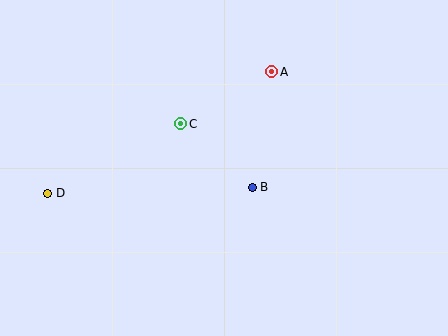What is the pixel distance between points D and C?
The distance between D and C is 151 pixels.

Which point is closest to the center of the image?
Point B at (252, 187) is closest to the center.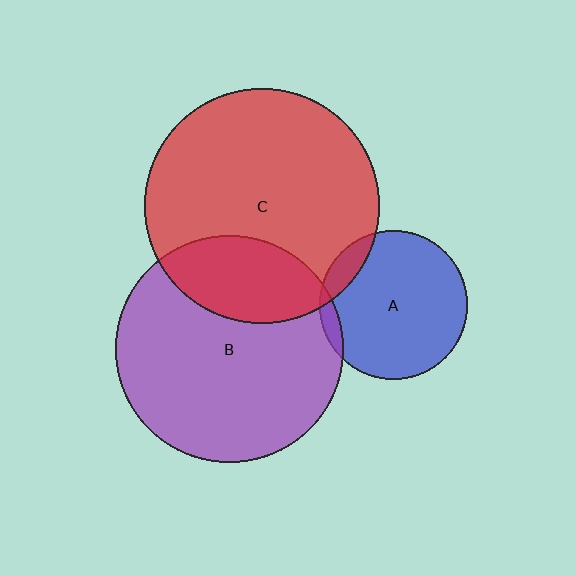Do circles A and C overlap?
Yes.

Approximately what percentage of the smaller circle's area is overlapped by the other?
Approximately 10%.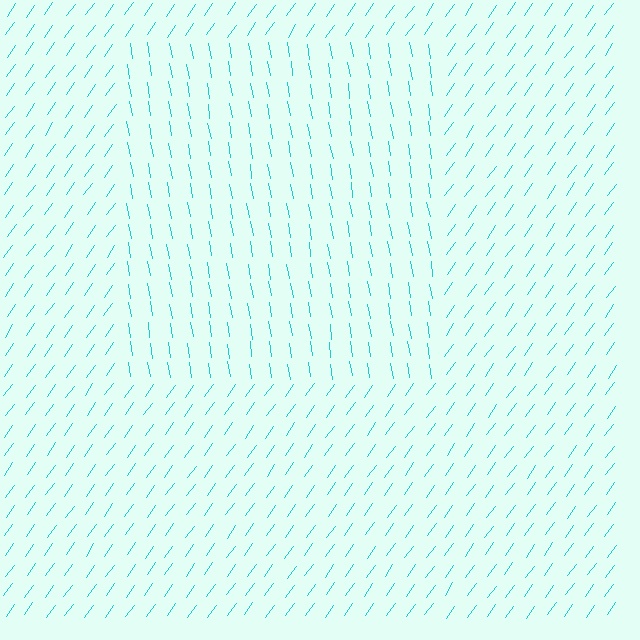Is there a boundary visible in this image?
Yes, there is a texture boundary formed by a change in line orientation.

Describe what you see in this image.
The image is filled with small cyan line segments. A rectangle region in the image has lines oriented differently from the surrounding lines, creating a visible texture boundary.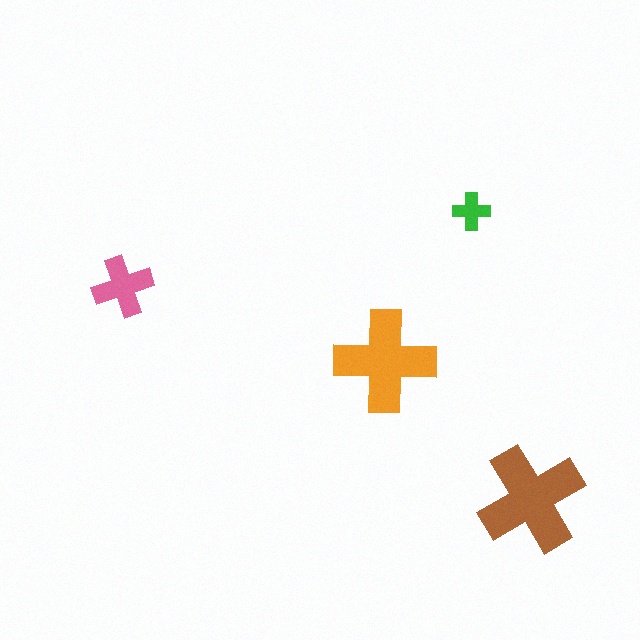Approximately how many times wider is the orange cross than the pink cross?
About 1.5 times wider.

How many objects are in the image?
There are 4 objects in the image.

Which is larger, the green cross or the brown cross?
The brown one.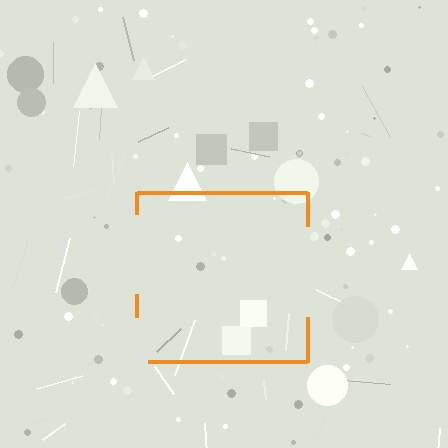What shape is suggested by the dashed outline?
The dashed outline suggests a square.